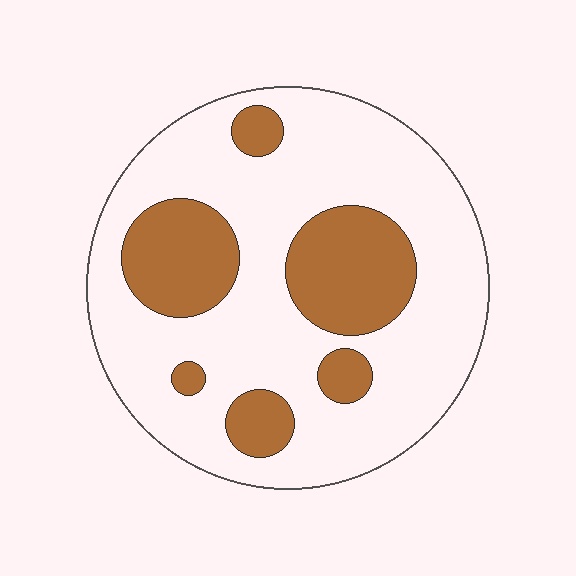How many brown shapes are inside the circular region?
6.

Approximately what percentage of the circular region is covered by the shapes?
Approximately 25%.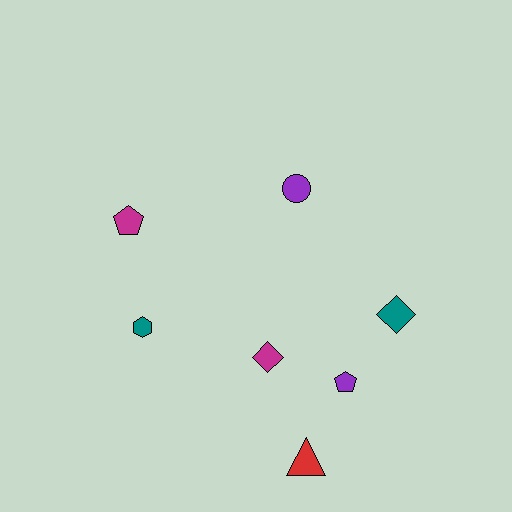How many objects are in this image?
There are 7 objects.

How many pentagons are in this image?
There are 2 pentagons.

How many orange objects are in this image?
There are no orange objects.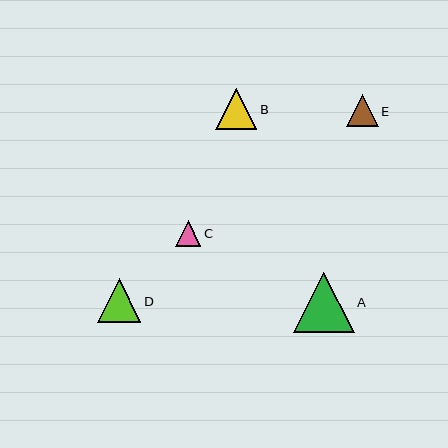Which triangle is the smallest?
Triangle C is the smallest with a size of approximately 26 pixels.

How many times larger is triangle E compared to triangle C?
Triangle E is approximately 1.2 times the size of triangle C.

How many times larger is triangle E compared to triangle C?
Triangle E is approximately 1.2 times the size of triangle C.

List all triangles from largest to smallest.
From largest to smallest: A, D, B, E, C.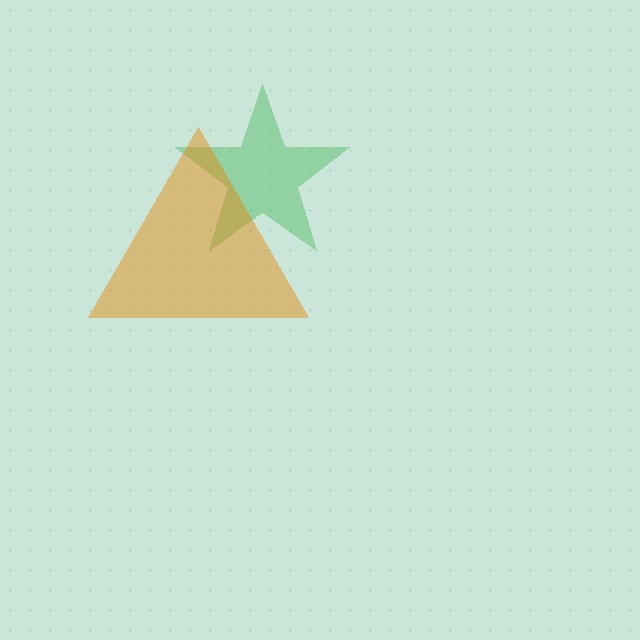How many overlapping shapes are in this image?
There are 2 overlapping shapes in the image.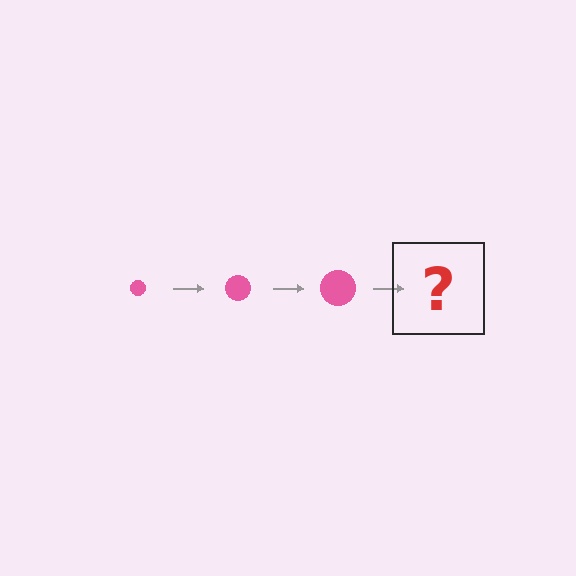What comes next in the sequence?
The next element should be a pink circle, larger than the previous one.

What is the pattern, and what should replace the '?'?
The pattern is that the circle gets progressively larger each step. The '?' should be a pink circle, larger than the previous one.